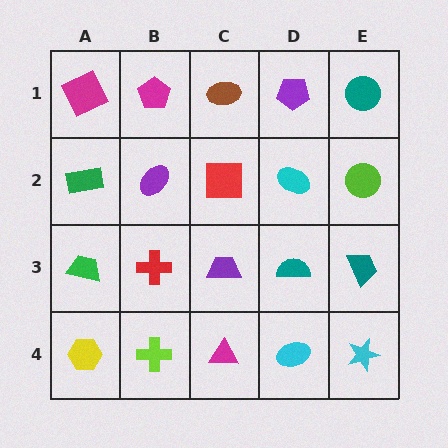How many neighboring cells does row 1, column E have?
2.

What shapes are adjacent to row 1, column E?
A lime circle (row 2, column E), a purple pentagon (row 1, column D).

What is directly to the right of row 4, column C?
A cyan ellipse.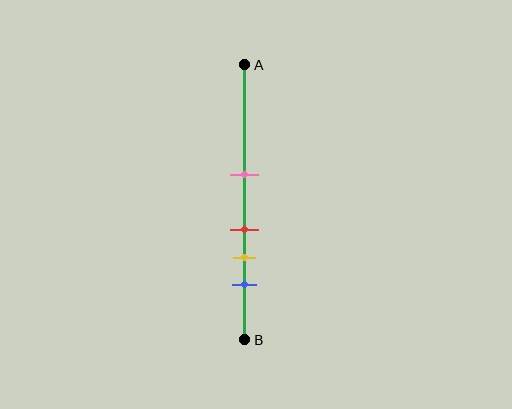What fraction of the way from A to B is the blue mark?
The blue mark is approximately 80% (0.8) of the way from A to B.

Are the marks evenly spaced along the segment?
No, the marks are not evenly spaced.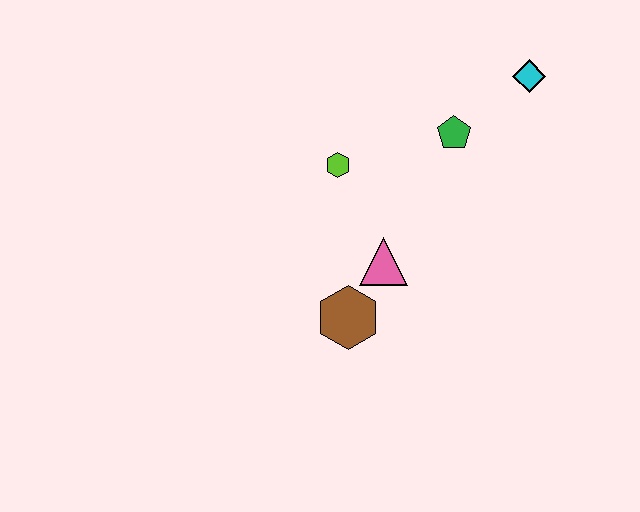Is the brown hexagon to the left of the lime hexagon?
No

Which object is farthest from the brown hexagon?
The cyan diamond is farthest from the brown hexagon.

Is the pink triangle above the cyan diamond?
No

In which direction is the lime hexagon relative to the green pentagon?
The lime hexagon is to the left of the green pentagon.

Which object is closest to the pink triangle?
The brown hexagon is closest to the pink triangle.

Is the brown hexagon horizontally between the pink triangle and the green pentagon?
No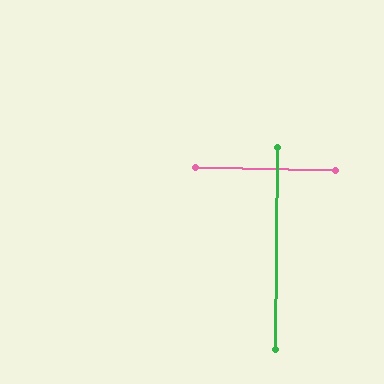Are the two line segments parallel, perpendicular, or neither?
Perpendicular — they meet at approximately 89°.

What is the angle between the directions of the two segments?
Approximately 89 degrees.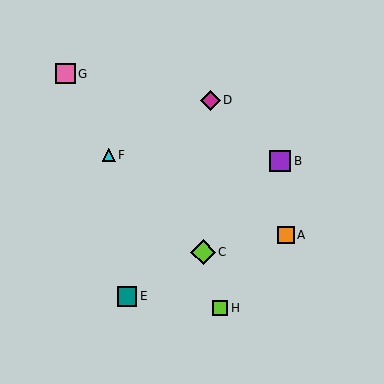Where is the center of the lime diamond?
The center of the lime diamond is at (203, 252).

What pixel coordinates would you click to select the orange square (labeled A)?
Click at (286, 235) to select the orange square A.